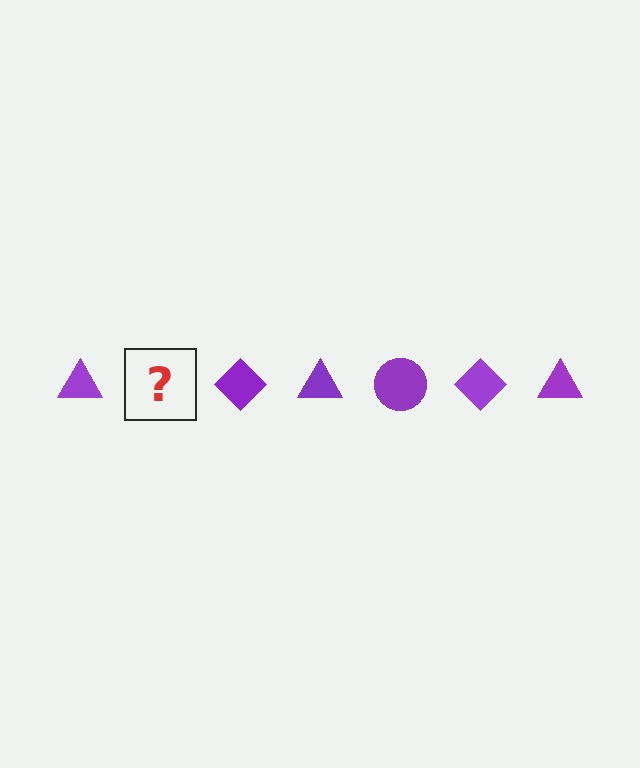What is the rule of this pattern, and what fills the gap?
The rule is that the pattern cycles through triangle, circle, diamond shapes in purple. The gap should be filled with a purple circle.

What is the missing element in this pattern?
The missing element is a purple circle.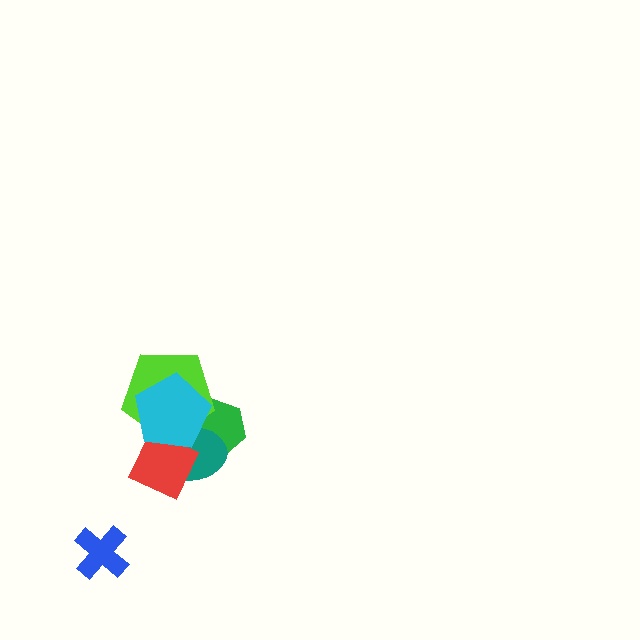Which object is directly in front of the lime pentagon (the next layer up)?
The red diamond is directly in front of the lime pentagon.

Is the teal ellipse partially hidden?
Yes, it is partially covered by another shape.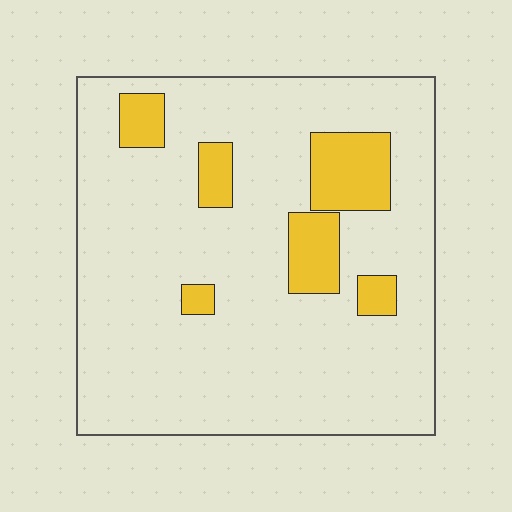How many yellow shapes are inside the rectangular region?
6.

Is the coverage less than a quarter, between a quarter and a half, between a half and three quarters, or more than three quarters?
Less than a quarter.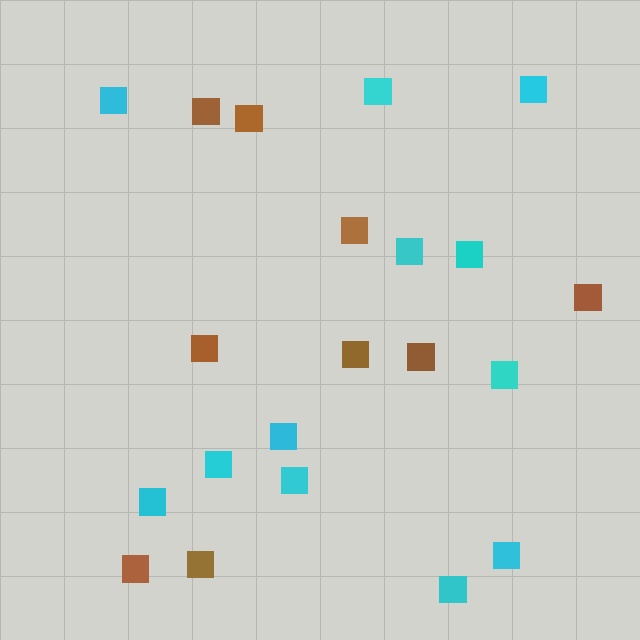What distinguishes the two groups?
There are 2 groups: one group of brown squares (9) and one group of cyan squares (12).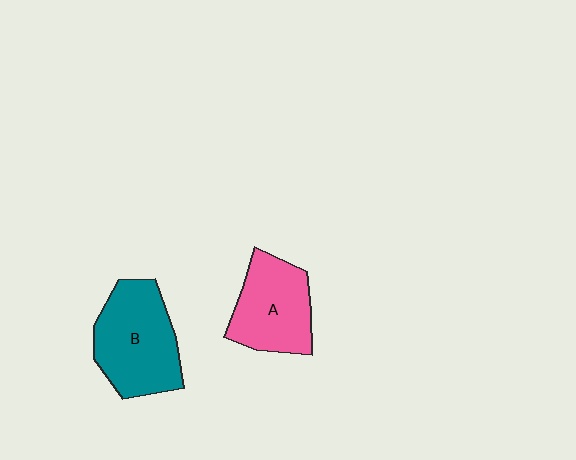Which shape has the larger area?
Shape B (teal).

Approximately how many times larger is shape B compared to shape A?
Approximately 1.2 times.